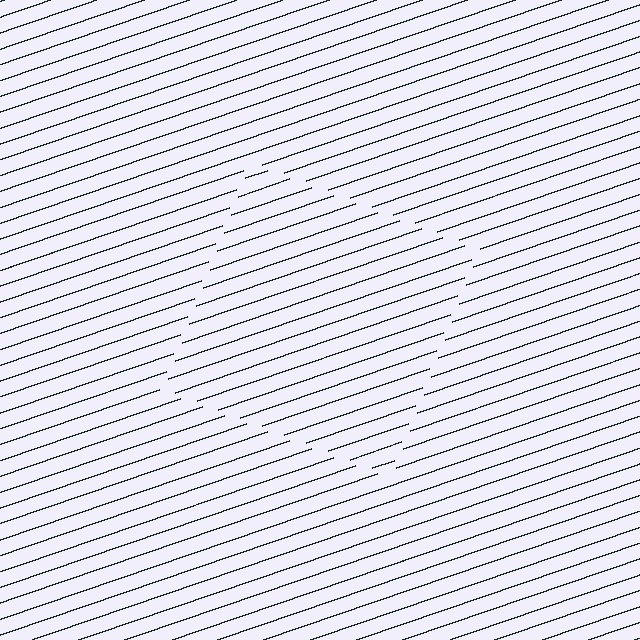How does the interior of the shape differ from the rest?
The interior of the shape contains the same grating, shifted by half a period — the contour is defined by the phase discontinuity where line-ends from the inner and outer gratings abut.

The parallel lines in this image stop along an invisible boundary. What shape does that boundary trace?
An illusory square. The interior of the shape contains the same grating, shifted by half a period — the contour is defined by the phase discontinuity where line-ends from the inner and outer gratings abut.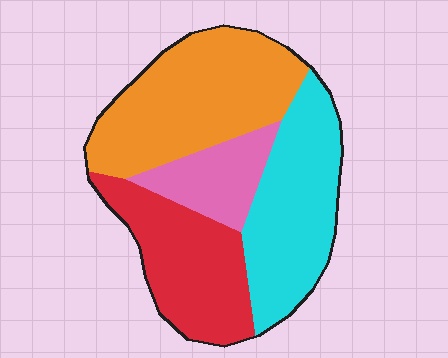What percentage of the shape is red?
Red takes up about one quarter (1/4) of the shape.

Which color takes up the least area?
Pink, at roughly 15%.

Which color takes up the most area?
Orange, at roughly 35%.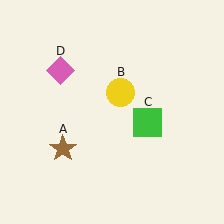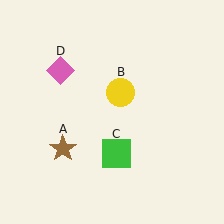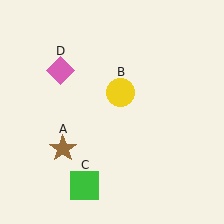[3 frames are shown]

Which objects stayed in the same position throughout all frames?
Brown star (object A) and yellow circle (object B) and pink diamond (object D) remained stationary.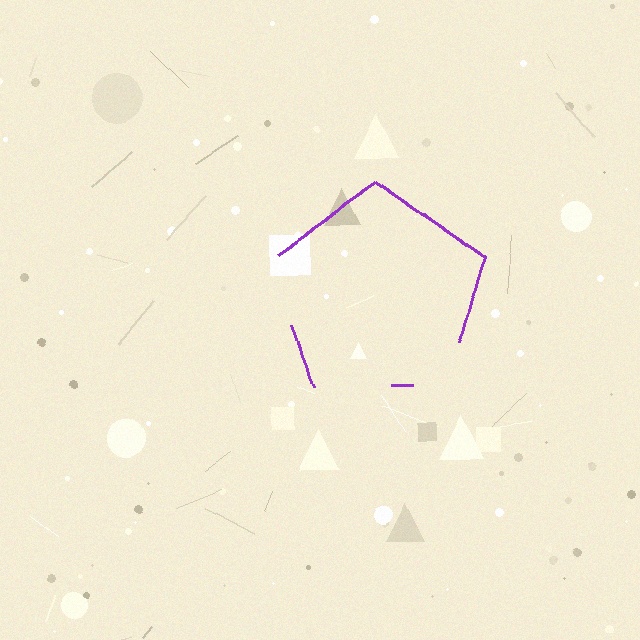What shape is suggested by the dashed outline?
The dashed outline suggests a pentagon.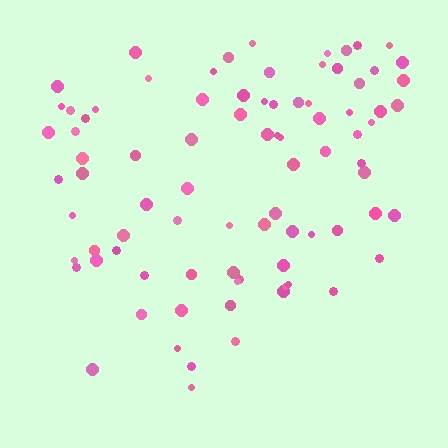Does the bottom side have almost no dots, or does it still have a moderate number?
Still a moderate number, just noticeably fewer than the top.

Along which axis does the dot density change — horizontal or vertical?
Vertical.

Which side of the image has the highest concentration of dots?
The top.